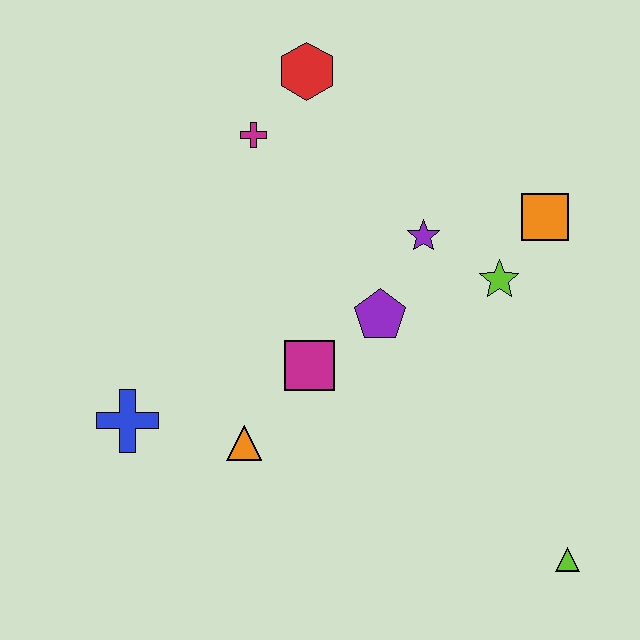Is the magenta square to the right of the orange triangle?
Yes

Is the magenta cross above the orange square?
Yes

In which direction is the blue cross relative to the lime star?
The blue cross is to the left of the lime star.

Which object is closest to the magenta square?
The purple pentagon is closest to the magenta square.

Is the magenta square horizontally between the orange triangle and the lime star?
Yes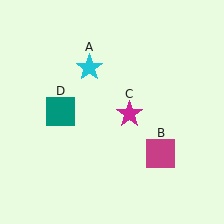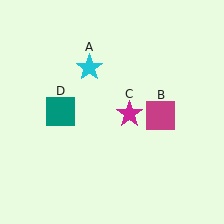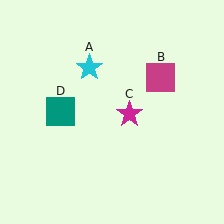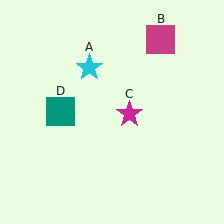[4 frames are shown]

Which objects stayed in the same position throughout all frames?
Cyan star (object A) and magenta star (object C) and teal square (object D) remained stationary.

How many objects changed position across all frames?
1 object changed position: magenta square (object B).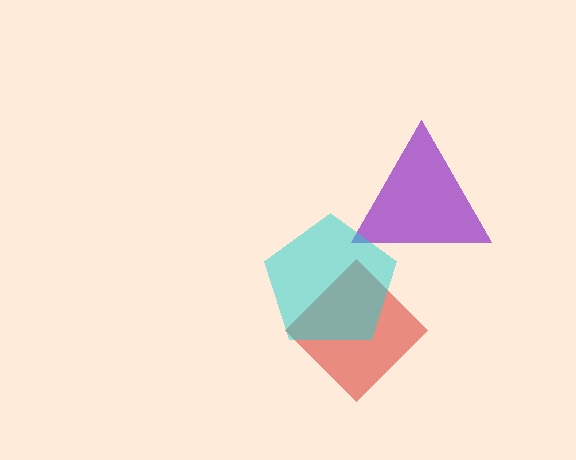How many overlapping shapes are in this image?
There are 3 overlapping shapes in the image.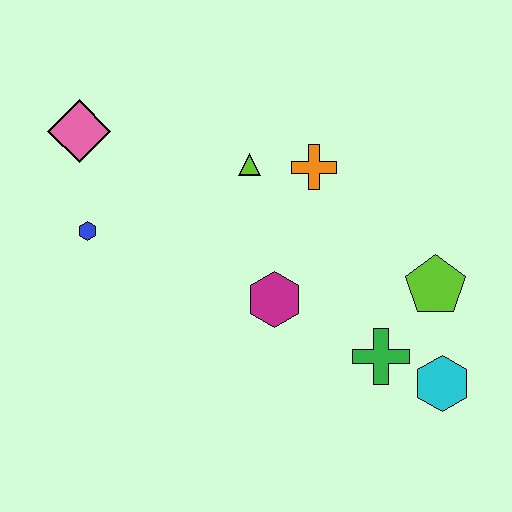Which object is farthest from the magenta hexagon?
The pink diamond is farthest from the magenta hexagon.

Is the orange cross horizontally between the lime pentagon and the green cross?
No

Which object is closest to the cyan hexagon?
The green cross is closest to the cyan hexagon.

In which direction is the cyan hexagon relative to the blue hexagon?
The cyan hexagon is to the right of the blue hexagon.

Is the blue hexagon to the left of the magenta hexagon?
Yes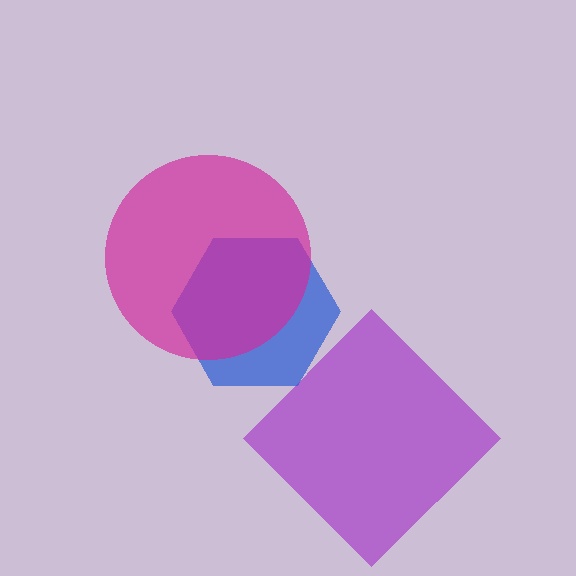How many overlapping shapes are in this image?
There are 3 overlapping shapes in the image.